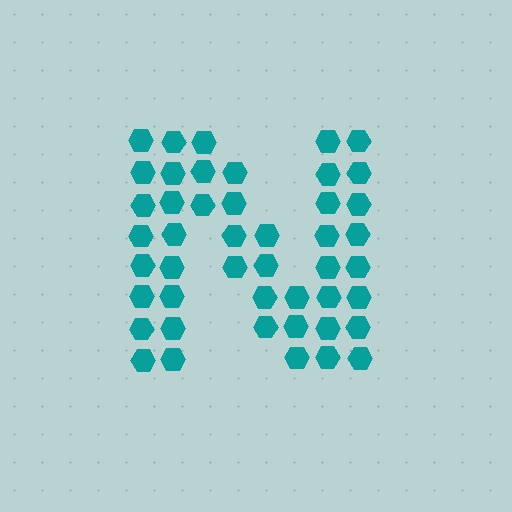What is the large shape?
The large shape is the letter N.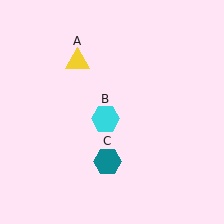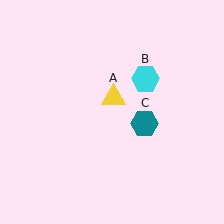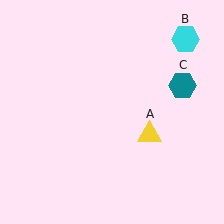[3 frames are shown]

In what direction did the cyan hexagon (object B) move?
The cyan hexagon (object B) moved up and to the right.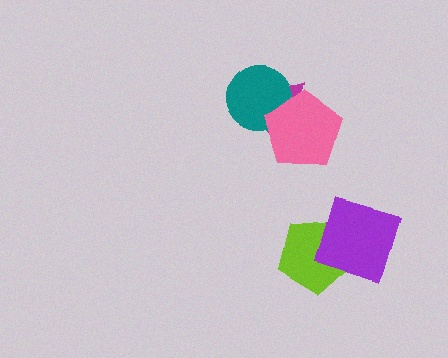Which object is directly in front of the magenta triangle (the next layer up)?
The teal circle is directly in front of the magenta triangle.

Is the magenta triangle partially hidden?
Yes, it is partially covered by another shape.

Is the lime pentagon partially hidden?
Yes, it is partially covered by another shape.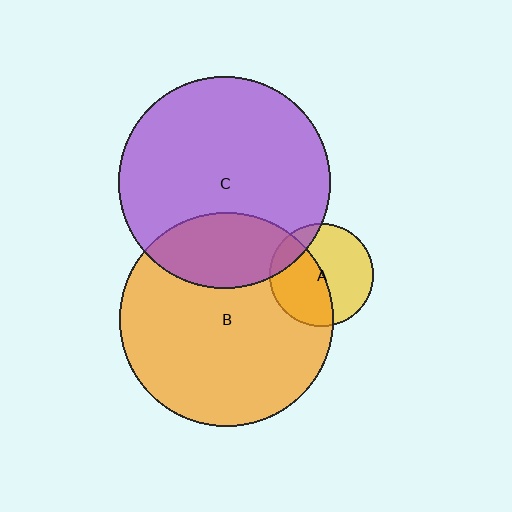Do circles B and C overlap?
Yes.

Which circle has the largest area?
Circle B (orange).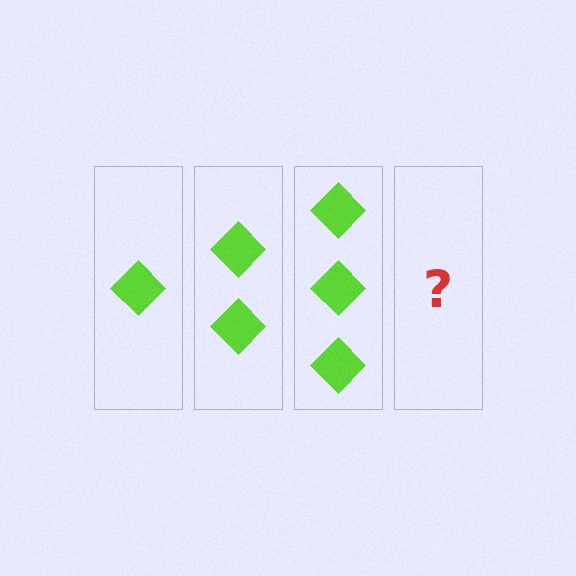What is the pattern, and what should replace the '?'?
The pattern is that each step adds one more diamond. The '?' should be 4 diamonds.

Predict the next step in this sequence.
The next step is 4 diamonds.